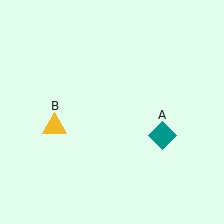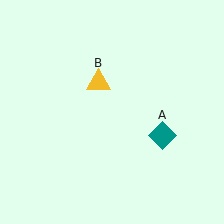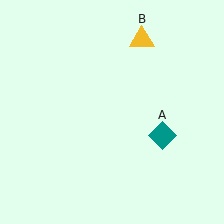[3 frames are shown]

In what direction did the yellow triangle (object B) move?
The yellow triangle (object B) moved up and to the right.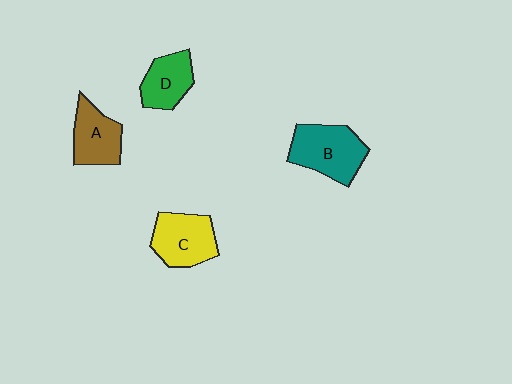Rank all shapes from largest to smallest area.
From largest to smallest: B (teal), C (yellow), A (brown), D (green).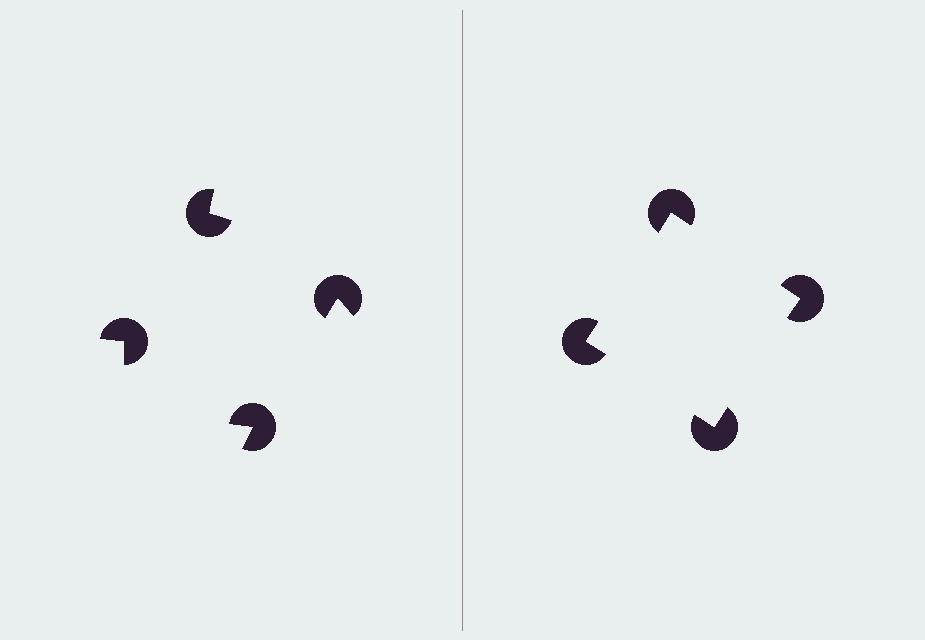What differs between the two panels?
The pac-man discs are positioned identically on both sides; only the wedge orientations differ. On the right they align to a square; on the left they are misaligned.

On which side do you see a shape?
An illusory square appears on the right side. On the left side the wedge cuts are rotated, so no coherent shape forms.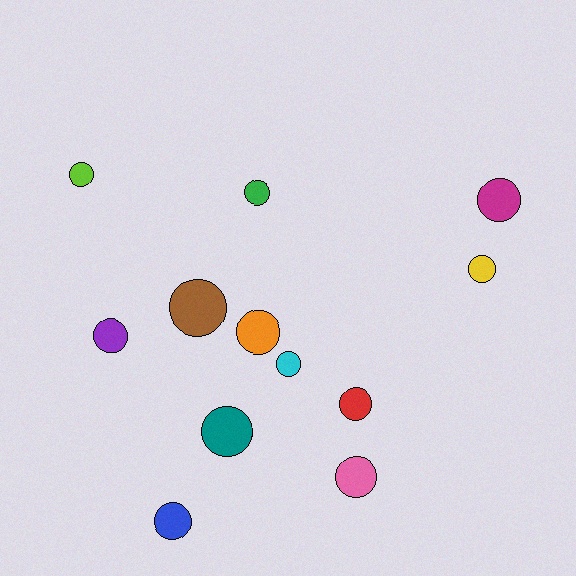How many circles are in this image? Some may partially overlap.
There are 12 circles.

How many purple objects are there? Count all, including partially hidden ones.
There is 1 purple object.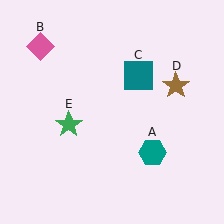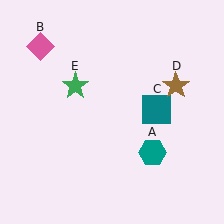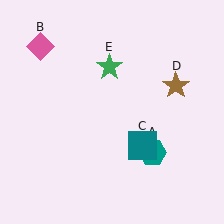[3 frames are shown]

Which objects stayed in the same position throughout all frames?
Teal hexagon (object A) and pink diamond (object B) and brown star (object D) remained stationary.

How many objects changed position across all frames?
2 objects changed position: teal square (object C), green star (object E).